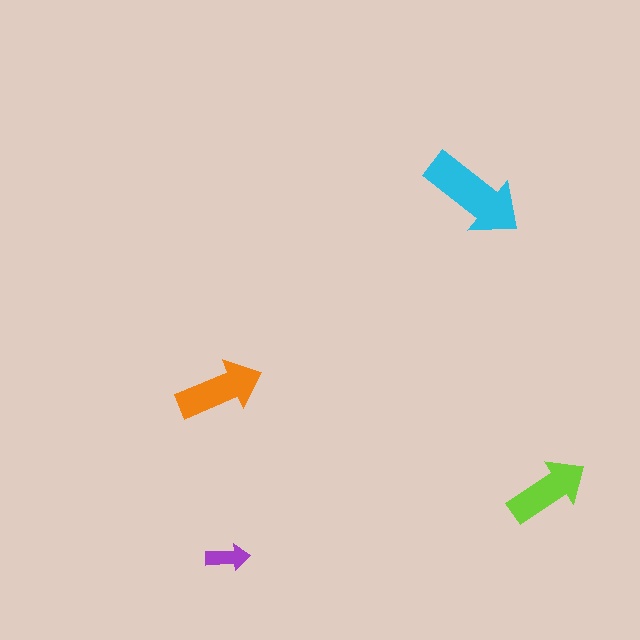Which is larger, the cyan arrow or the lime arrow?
The cyan one.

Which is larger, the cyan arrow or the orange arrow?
The cyan one.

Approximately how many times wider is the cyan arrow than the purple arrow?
About 2.5 times wider.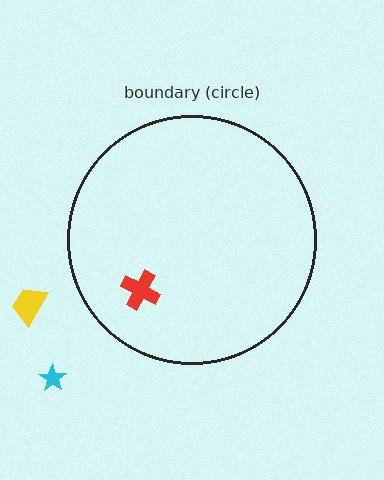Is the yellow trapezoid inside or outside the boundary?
Outside.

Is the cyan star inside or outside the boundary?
Outside.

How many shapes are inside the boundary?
1 inside, 2 outside.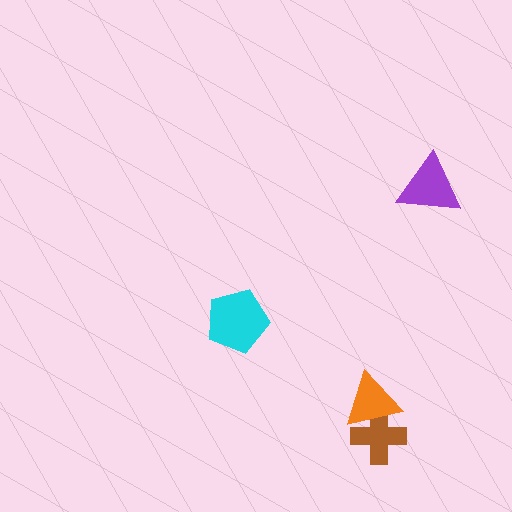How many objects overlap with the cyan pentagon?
0 objects overlap with the cyan pentagon.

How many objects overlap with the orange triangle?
1 object overlaps with the orange triangle.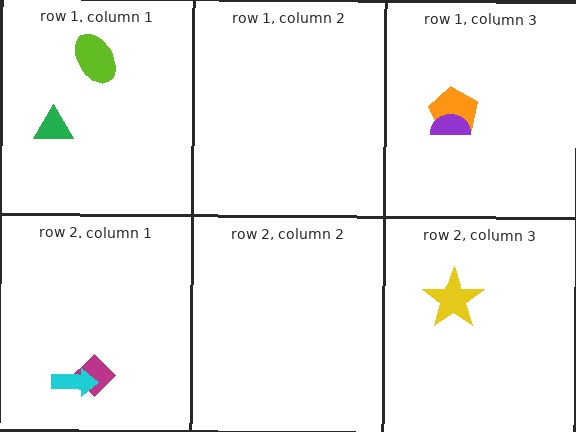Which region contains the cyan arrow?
The row 2, column 1 region.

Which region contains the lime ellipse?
The row 1, column 1 region.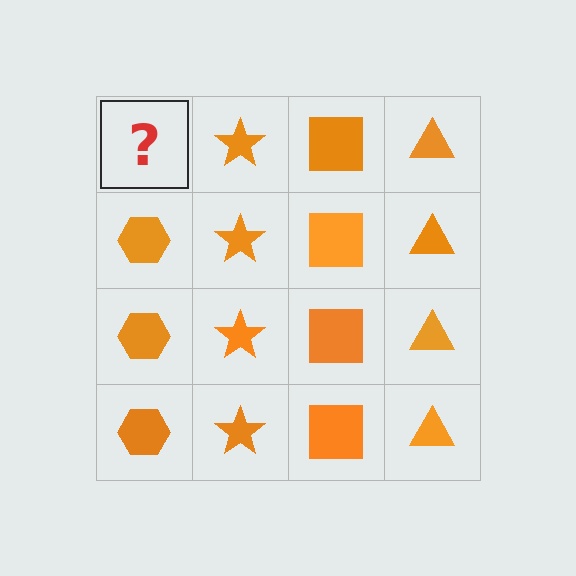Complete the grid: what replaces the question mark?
The question mark should be replaced with an orange hexagon.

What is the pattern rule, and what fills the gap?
The rule is that each column has a consistent shape. The gap should be filled with an orange hexagon.